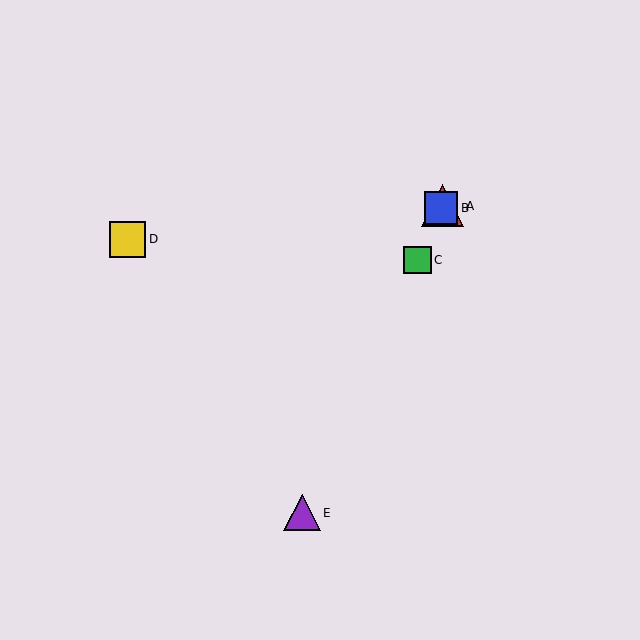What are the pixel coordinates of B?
Object B is at (441, 208).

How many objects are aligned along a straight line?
4 objects (A, B, C, E) are aligned along a straight line.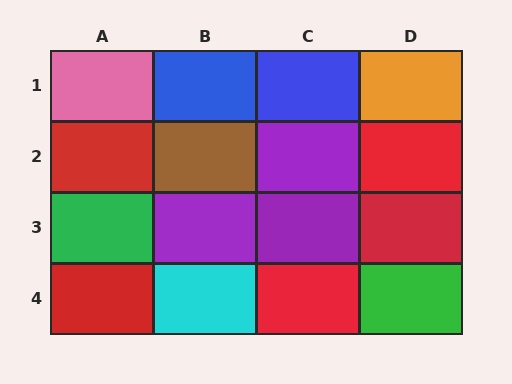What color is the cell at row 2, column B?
Brown.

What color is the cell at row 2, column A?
Red.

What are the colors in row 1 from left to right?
Pink, blue, blue, orange.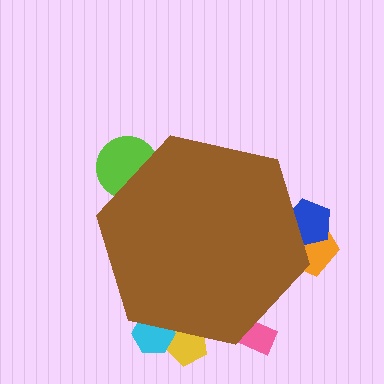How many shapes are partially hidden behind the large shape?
6 shapes are partially hidden.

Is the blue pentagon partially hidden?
Yes, the blue pentagon is partially hidden behind the brown hexagon.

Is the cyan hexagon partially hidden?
Yes, the cyan hexagon is partially hidden behind the brown hexagon.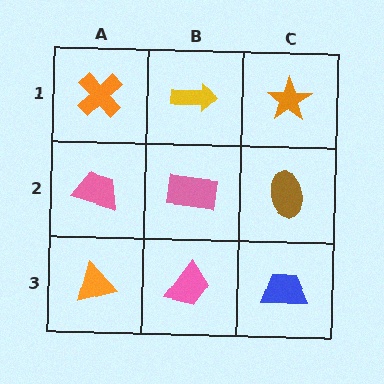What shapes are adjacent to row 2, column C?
An orange star (row 1, column C), a blue trapezoid (row 3, column C), a pink rectangle (row 2, column B).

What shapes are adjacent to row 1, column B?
A pink rectangle (row 2, column B), an orange cross (row 1, column A), an orange star (row 1, column C).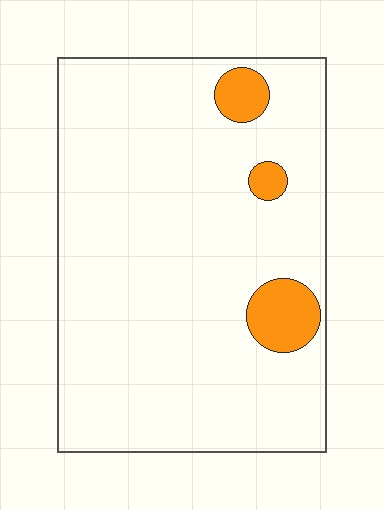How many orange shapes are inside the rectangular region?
3.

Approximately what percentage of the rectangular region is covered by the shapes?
Approximately 10%.